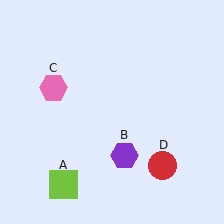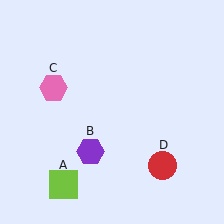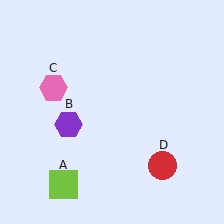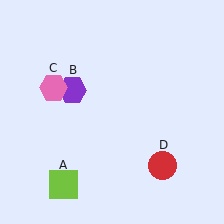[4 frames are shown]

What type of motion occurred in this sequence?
The purple hexagon (object B) rotated clockwise around the center of the scene.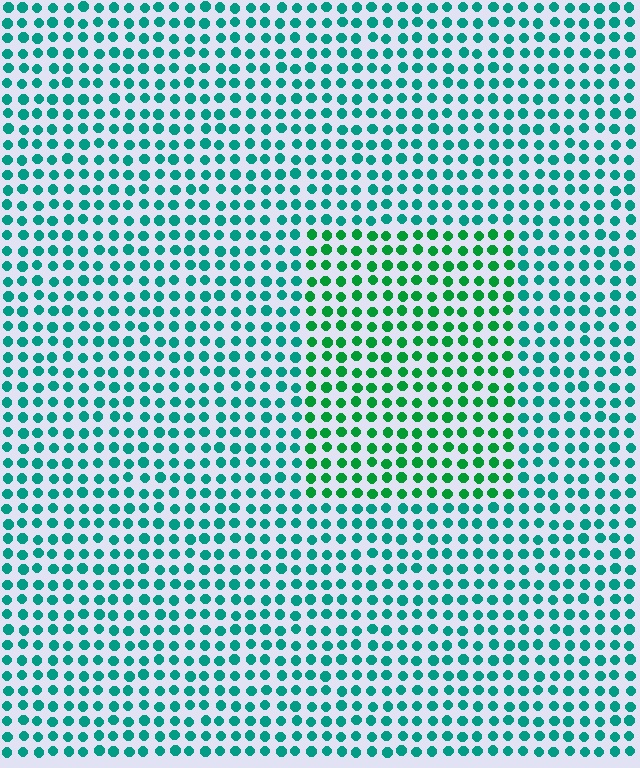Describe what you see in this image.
The image is filled with small teal elements in a uniform arrangement. A rectangle-shaped region is visible where the elements are tinted to a slightly different hue, forming a subtle color boundary.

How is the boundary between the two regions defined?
The boundary is defined purely by a slight shift in hue (about 33 degrees). Spacing, size, and orientation are identical on both sides.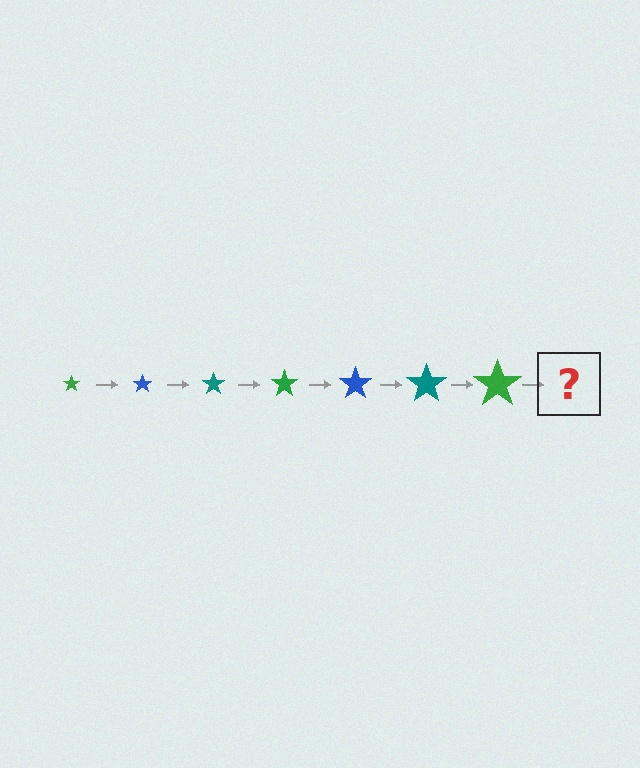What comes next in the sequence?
The next element should be a blue star, larger than the previous one.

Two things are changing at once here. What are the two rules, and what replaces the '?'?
The two rules are that the star grows larger each step and the color cycles through green, blue, and teal. The '?' should be a blue star, larger than the previous one.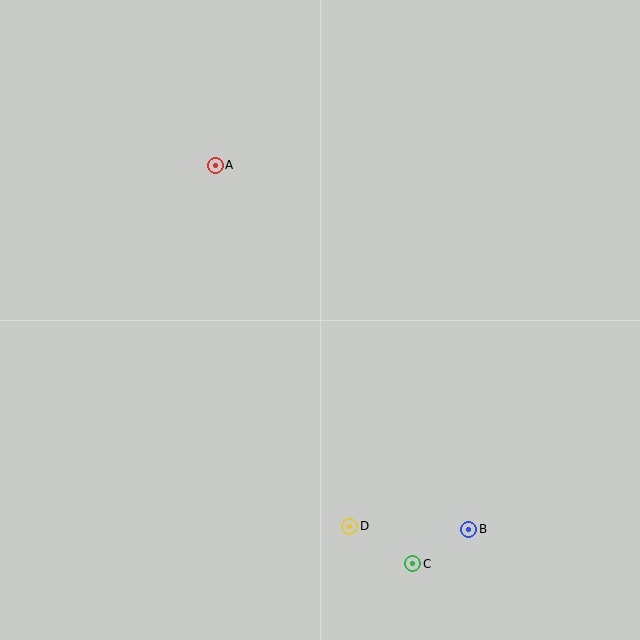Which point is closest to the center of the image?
Point A at (215, 165) is closest to the center.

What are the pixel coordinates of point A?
Point A is at (215, 165).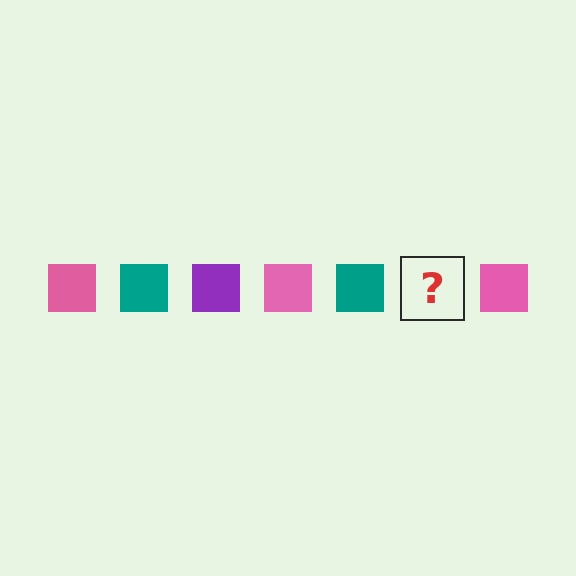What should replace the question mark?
The question mark should be replaced with a purple square.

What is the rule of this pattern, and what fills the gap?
The rule is that the pattern cycles through pink, teal, purple squares. The gap should be filled with a purple square.